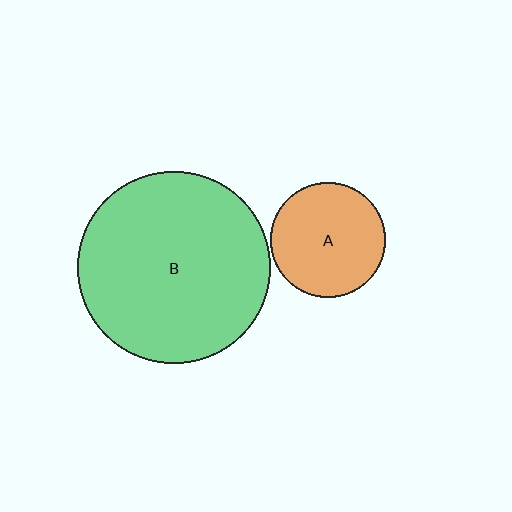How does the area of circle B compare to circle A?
Approximately 2.8 times.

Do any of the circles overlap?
No, none of the circles overlap.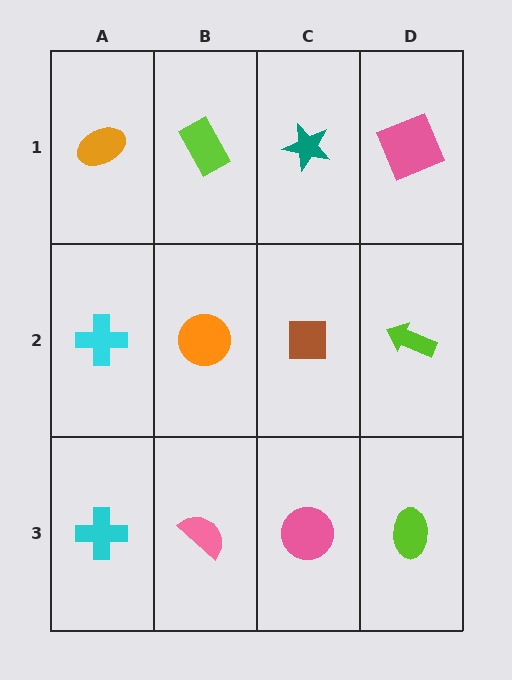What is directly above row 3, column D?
A lime arrow.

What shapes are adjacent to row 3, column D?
A lime arrow (row 2, column D), a pink circle (row 3, column C).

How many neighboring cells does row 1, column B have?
3.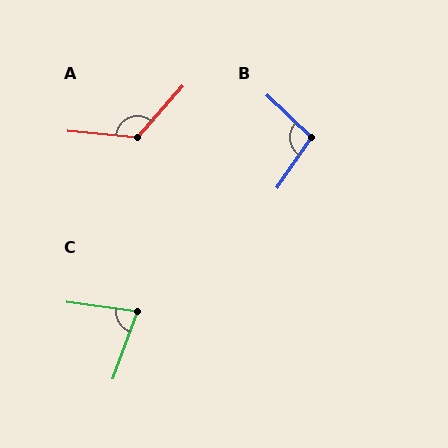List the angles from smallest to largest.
C (78°), B (100°), A (126°).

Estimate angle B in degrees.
Approximately 100 degrees.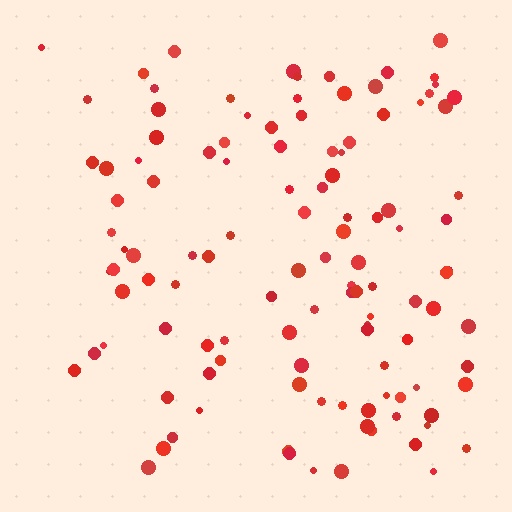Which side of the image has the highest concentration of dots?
The right.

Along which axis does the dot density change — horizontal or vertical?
Horizontal.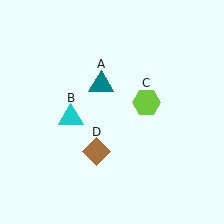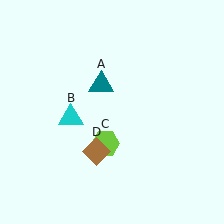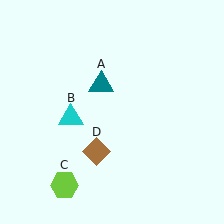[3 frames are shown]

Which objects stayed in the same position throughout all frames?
Teal triangle (object A) and cyan triangle (object B) and brown diamond (object D) remained stationary.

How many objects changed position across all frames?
1 object changed position: lime hexagon (object C).